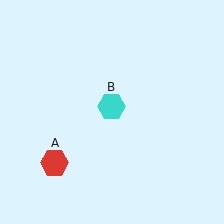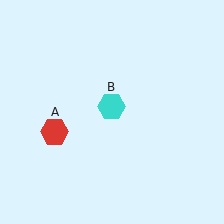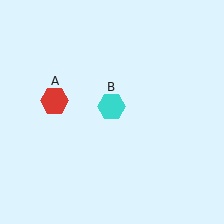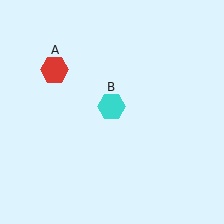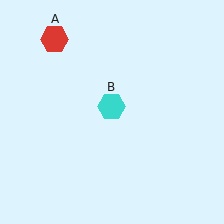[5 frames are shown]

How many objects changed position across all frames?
1 object changed position: red hexagon (object A).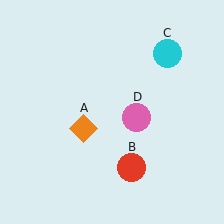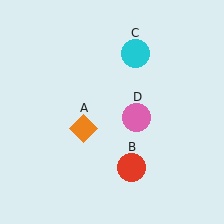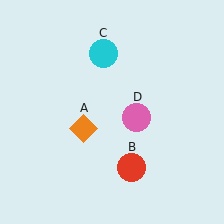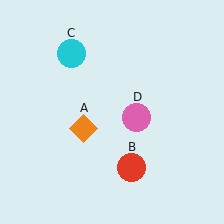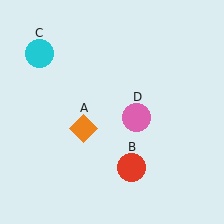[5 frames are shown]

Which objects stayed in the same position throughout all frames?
Orange diamond (object A) and red circle (object B) and pink circle (object D) remained stationary.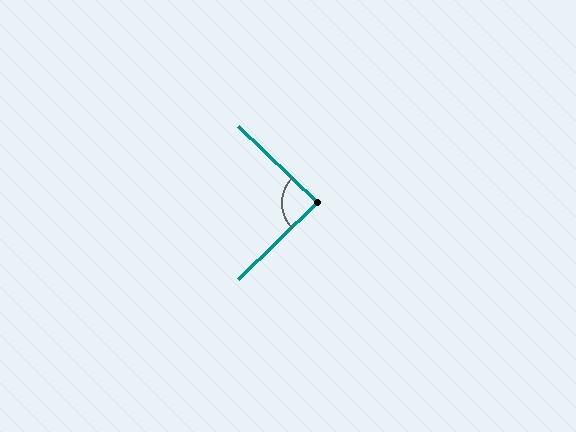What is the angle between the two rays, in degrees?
Approximately 88 degrees.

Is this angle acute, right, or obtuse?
It is approximately a right angle.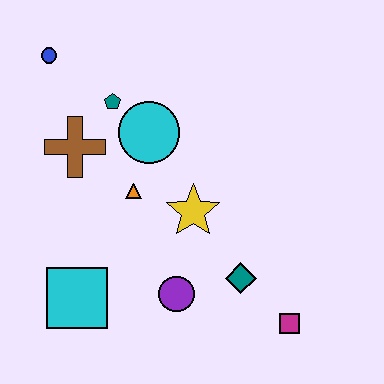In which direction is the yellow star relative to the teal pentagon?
The yellow star is below the teal pentagon.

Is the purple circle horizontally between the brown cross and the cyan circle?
No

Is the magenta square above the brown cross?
No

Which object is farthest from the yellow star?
The blue circle is farthest from the yellow star.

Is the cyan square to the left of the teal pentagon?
Yes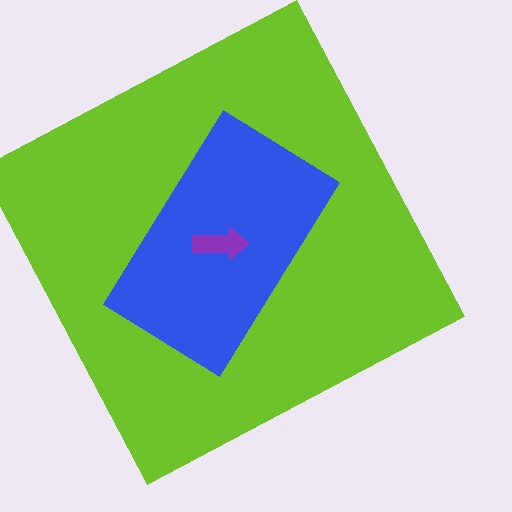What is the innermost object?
The purple arrow.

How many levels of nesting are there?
3.